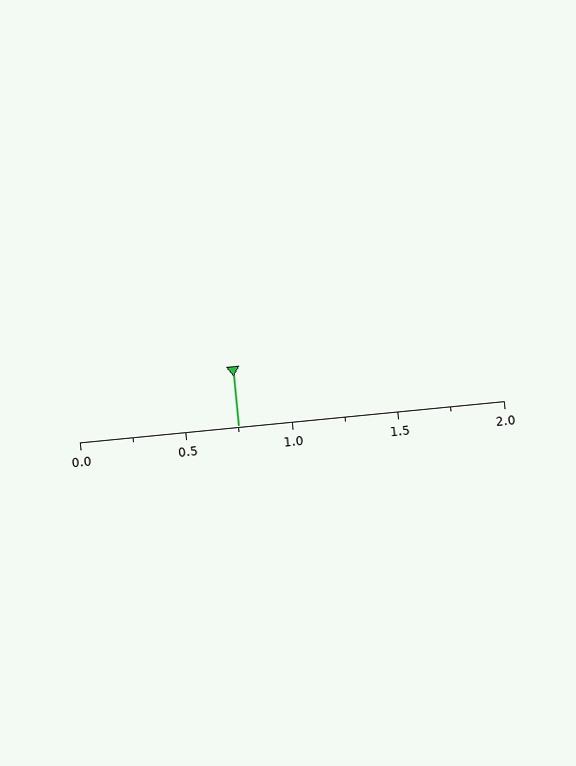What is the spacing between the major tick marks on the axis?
The major ticks are spaced 0.5 apart.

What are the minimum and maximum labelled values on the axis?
The axis runs from 0.0 to 2.0.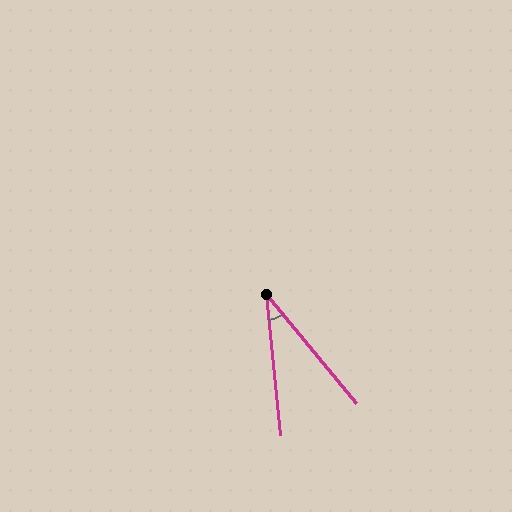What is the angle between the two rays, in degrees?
Approximately 34 degrees.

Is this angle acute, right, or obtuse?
It is acute.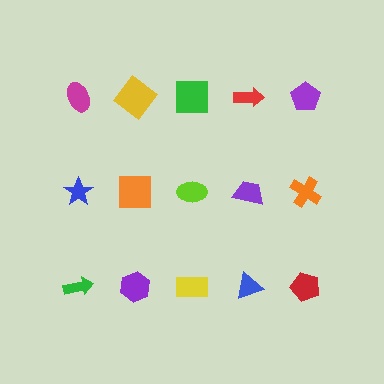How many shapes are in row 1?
5 shapes.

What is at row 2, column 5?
An orange cross.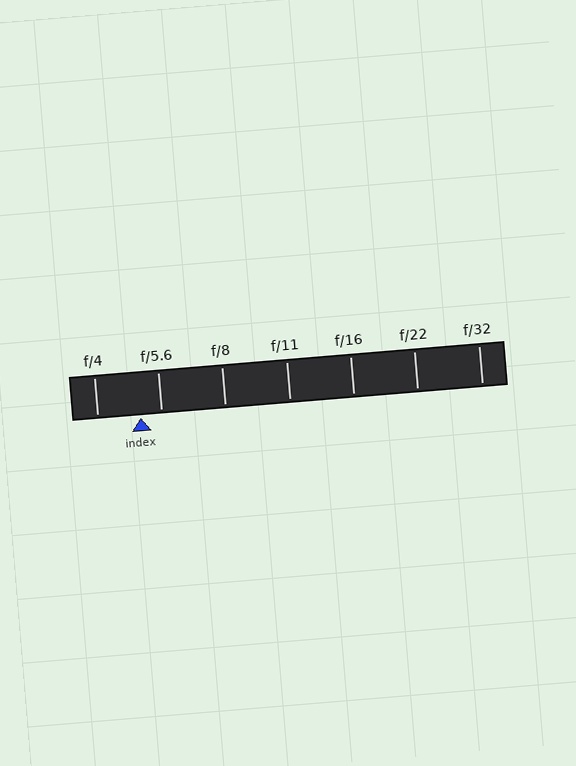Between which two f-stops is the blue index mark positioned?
The index mark is between f/4 and f/5.6.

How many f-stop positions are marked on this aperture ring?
There are 7 f-stop positions marked.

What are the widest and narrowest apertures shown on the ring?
The widest aperture shown is f/4 and the narrowest is f/32.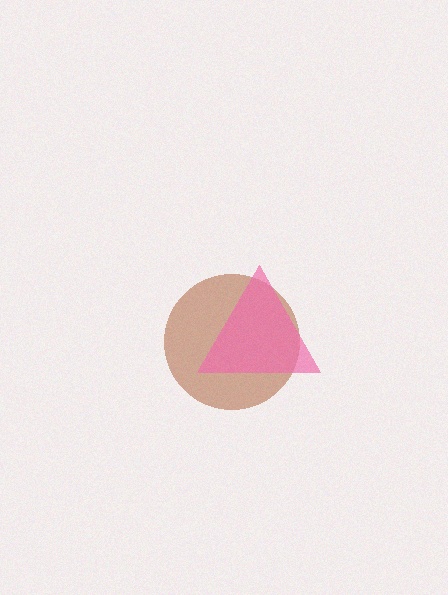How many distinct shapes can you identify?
There are 2 distinct shapes: a brown circle, a pink triangle.